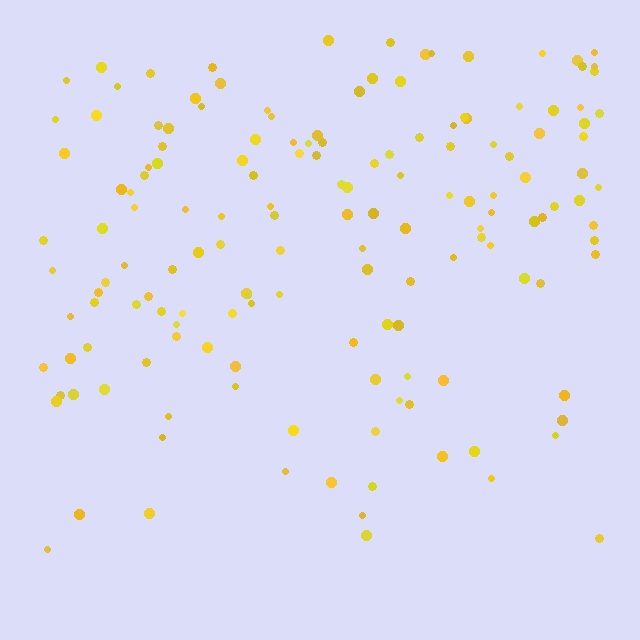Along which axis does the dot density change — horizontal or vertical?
Vertical.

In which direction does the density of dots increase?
From bottom to top, with the top side densest.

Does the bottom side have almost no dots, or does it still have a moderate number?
Still a moderate number, just noticeably fewer than the top.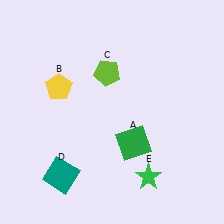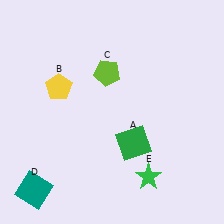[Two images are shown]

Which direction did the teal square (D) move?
The teal square (D) moved left.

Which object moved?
The teal square (D) moved left.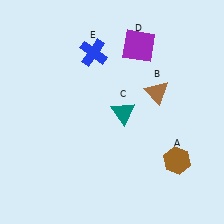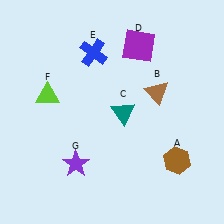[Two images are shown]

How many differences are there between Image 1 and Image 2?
There are 2 differences between the two images.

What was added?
A lime triangle (F), a purple star (G) were added in Image 2.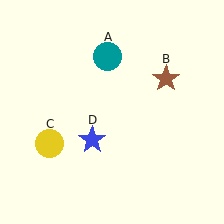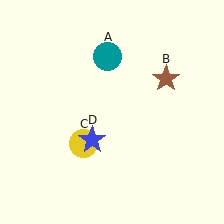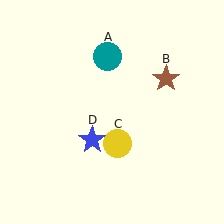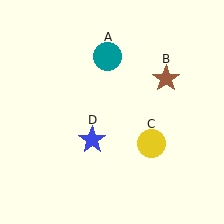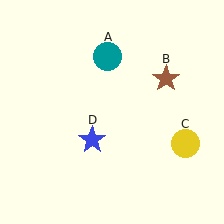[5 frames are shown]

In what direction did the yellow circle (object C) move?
The yellow circle (object C) moved right.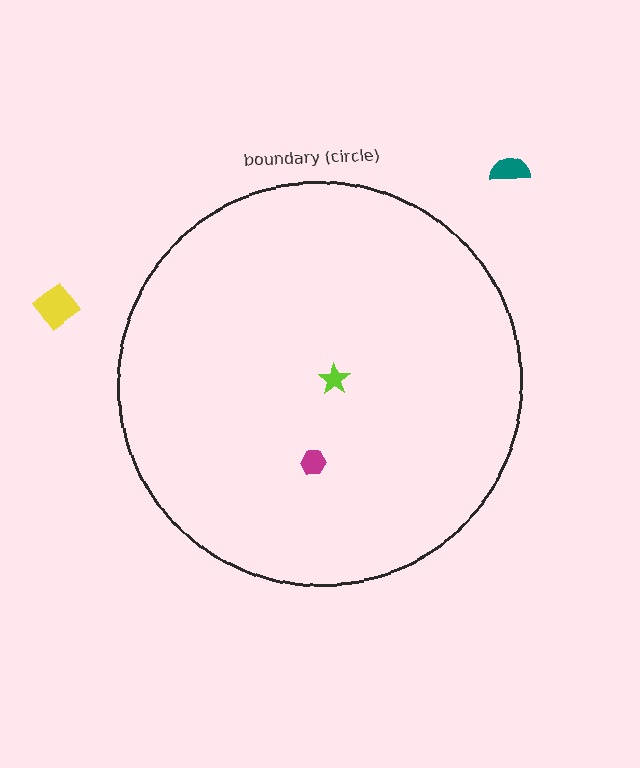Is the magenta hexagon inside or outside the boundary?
Inside.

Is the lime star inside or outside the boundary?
Inside.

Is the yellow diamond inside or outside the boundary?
Outside.